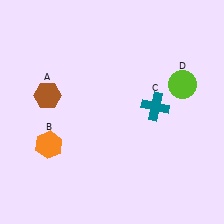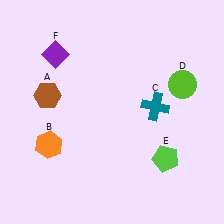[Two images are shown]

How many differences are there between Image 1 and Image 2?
There are 2 differences between the two images.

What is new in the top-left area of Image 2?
A purple diamond (F) was added in the top-left area of Image 2.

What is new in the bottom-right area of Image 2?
A lime pentagon (E) was added in the bottom-right area of Image 2.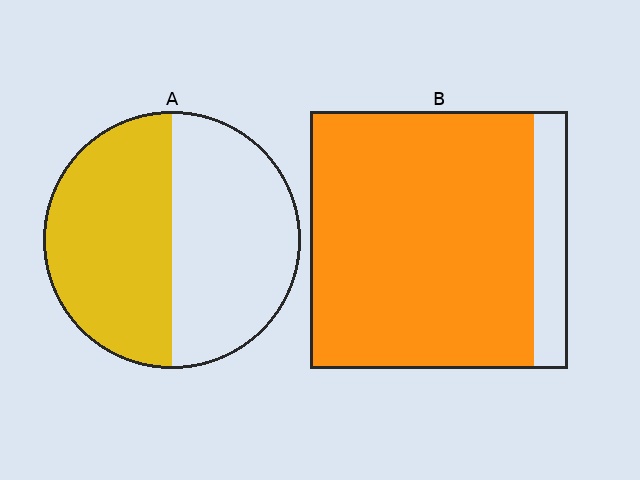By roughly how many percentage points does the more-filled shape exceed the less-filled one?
By roughly 35 percentage points (B over A).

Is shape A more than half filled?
Roughly half.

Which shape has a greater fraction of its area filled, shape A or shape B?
Shape B.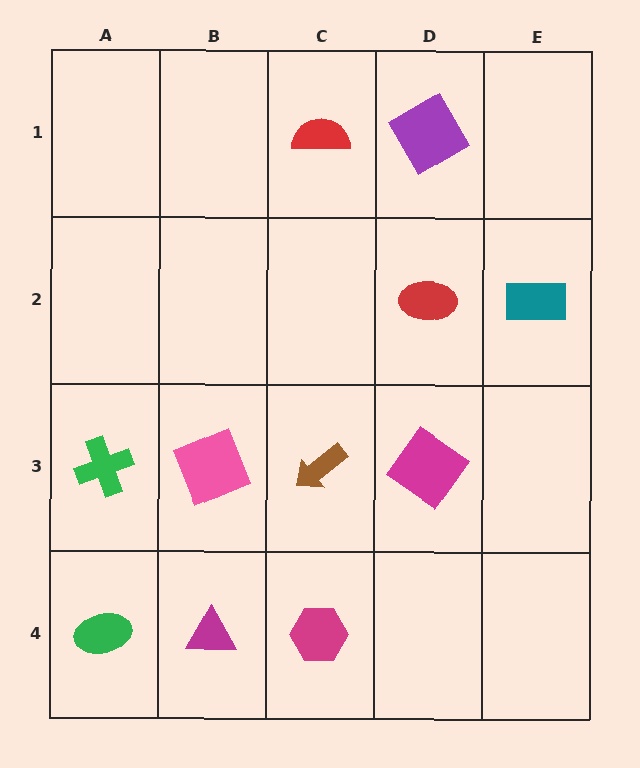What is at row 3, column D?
A magenta diamond.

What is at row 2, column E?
A teal rectangle.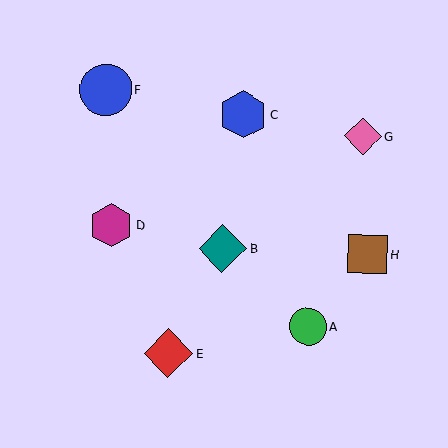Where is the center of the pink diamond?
The center of the pink diamond is at (363, 136).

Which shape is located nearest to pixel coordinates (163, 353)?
The red diamond (labeled E) at (168, 353) is nearest to that location.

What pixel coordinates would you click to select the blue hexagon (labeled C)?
Click at (243, 115) to select the blue hexagon C.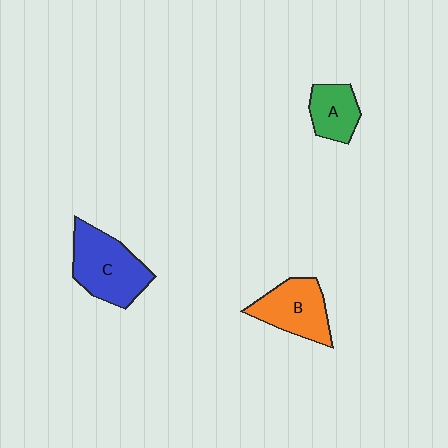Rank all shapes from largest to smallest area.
From largest to smallest: C (blue), B (orange), A (green).